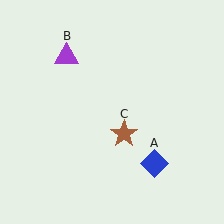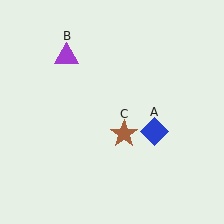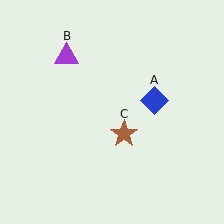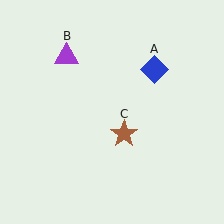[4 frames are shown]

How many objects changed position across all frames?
1 object changed position: blue diamond (object A).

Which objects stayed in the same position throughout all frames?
Purple triangle (object B) and brown star (object C) remained stationary.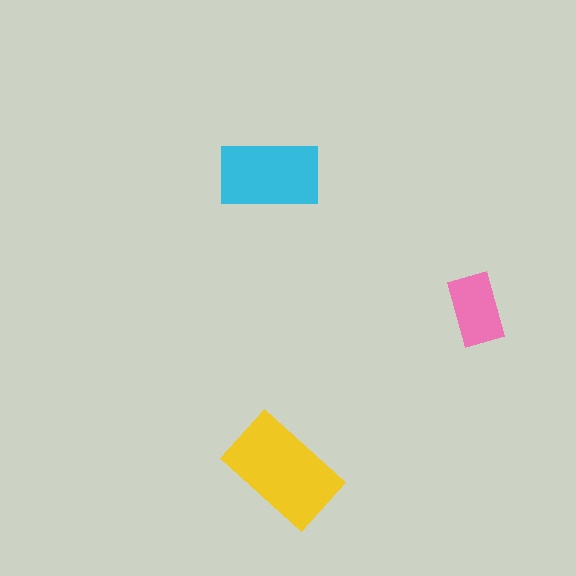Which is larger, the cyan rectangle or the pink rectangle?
The cyan one.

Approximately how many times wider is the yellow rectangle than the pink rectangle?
About 1.5 times wider.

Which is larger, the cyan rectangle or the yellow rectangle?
The yellow one.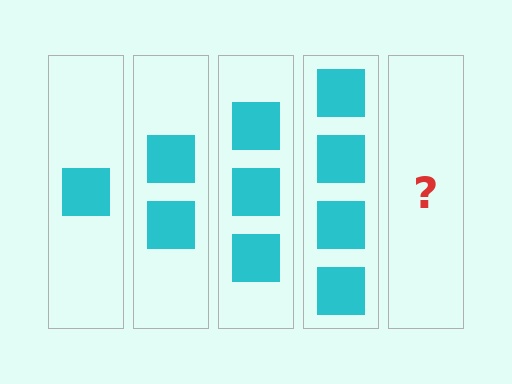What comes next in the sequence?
The next element should be 5 squares.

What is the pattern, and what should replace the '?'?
The pattern is that each step adds one more square. The '?' should be 5 squares.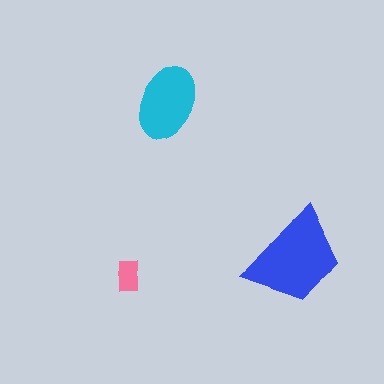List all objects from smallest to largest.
The pink rectangle, the cyan ellipse, the blue trapezoid.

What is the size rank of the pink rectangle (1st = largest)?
3rd.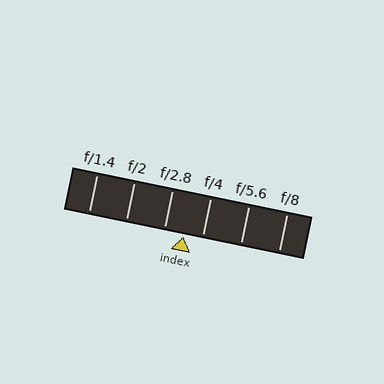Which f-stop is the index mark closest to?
The index mark is closest to f/4.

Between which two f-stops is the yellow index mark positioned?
The index mark is between f/2.8 and f/4.